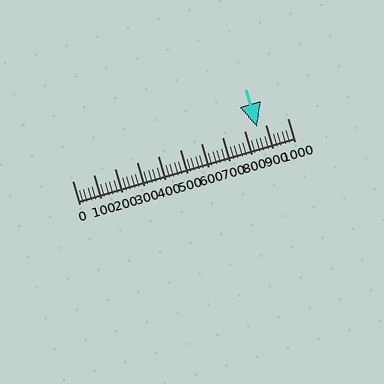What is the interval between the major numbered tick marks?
The major tick marks are spaced 100 units apart.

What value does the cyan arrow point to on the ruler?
The cyan arrow points to approximately 860.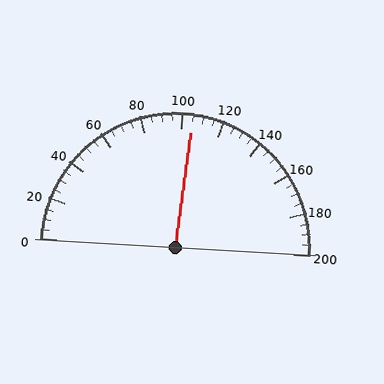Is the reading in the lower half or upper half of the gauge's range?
The reading is in the upper half of the range (0 to 200).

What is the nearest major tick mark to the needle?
The nearest major tick mark is 100.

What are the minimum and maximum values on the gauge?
The gauge ranges from 0 to 200.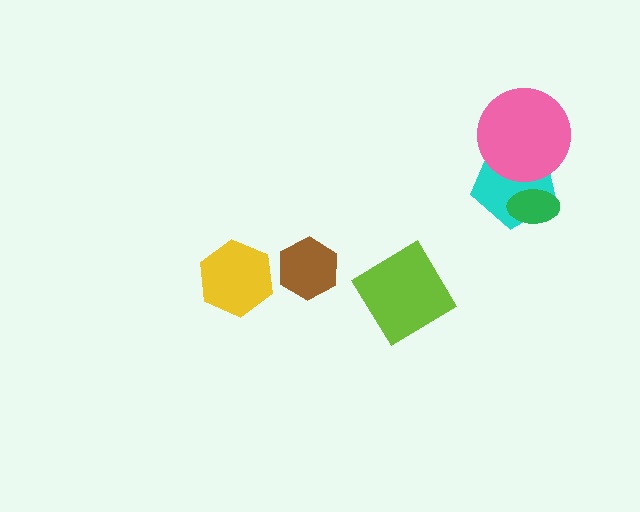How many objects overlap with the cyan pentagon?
2 objects overlap with the cyan pentagon.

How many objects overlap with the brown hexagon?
0 objects overlap with the brown hexagon.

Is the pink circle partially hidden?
No, no other shape covers it.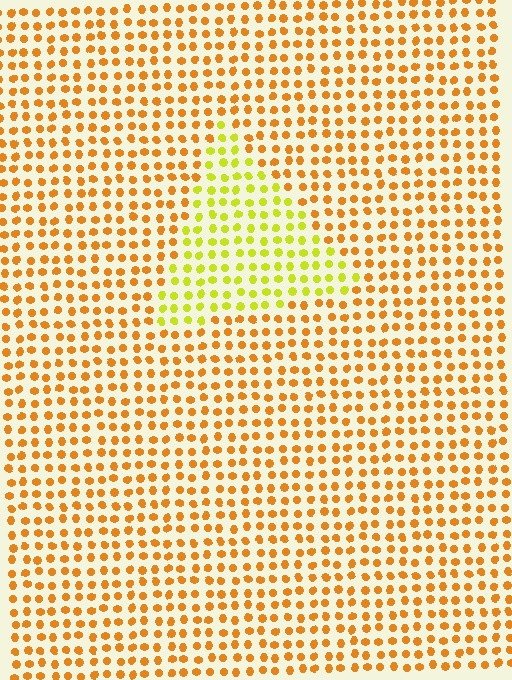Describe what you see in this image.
The image is filled with small orange elements in a uniform arrangement. A triangle-shaped region is visible where the elements are tinted to a slightly different hue, forming a subtle color boundary.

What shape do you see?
I see a triangle.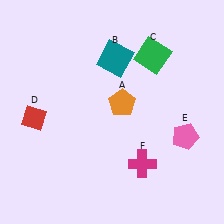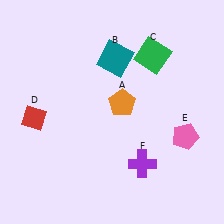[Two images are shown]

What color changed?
The cross (F) changed from magenta in Image 1 to purple in Image 2.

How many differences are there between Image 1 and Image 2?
There is 1 difference between the two images.